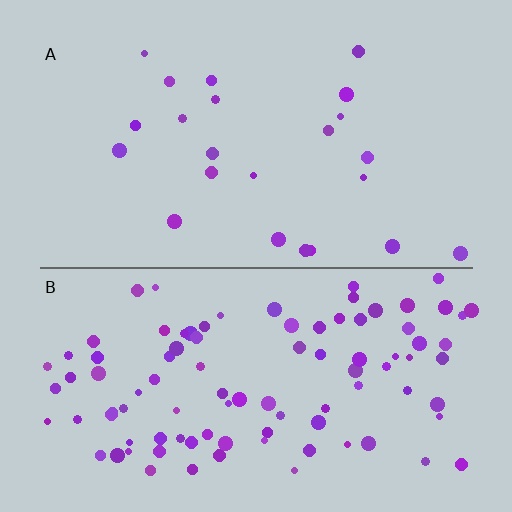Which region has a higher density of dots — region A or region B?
B (the bottom).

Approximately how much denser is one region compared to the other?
Approximately 4.2× — region B over region A.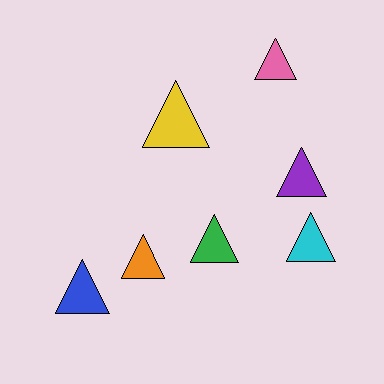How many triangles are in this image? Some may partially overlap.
There are 7 triangles.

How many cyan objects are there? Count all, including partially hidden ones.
There is 1 cyan object.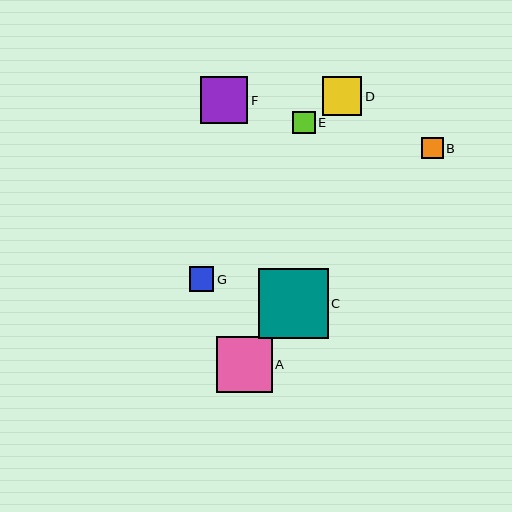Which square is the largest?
Square C is the largest with a size of approximately 70 pixels.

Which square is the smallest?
Square B is the smallest with a size of approximately 21 pixels.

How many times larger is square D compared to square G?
Square D is approximately 1.6 times the size of square G.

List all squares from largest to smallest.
From largest to smallest: C, A, F, D, G, E, B.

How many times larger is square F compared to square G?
Square F is approximately 1.9 times the size of square G.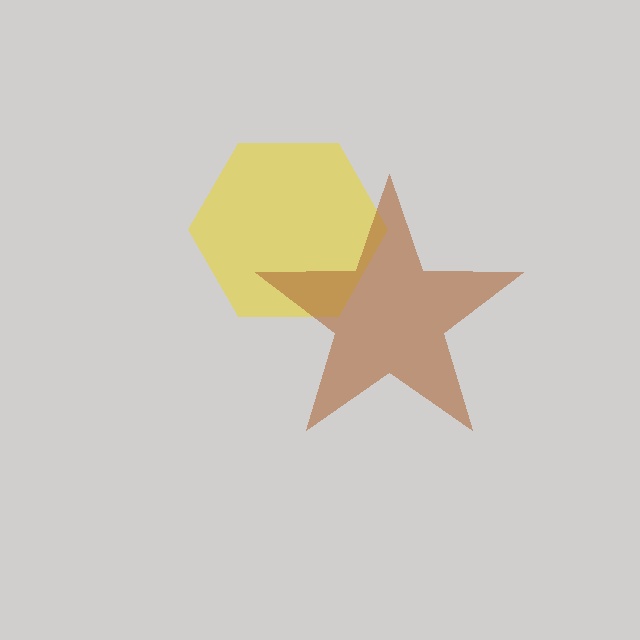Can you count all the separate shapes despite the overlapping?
Yes, there are 2 separate shapes.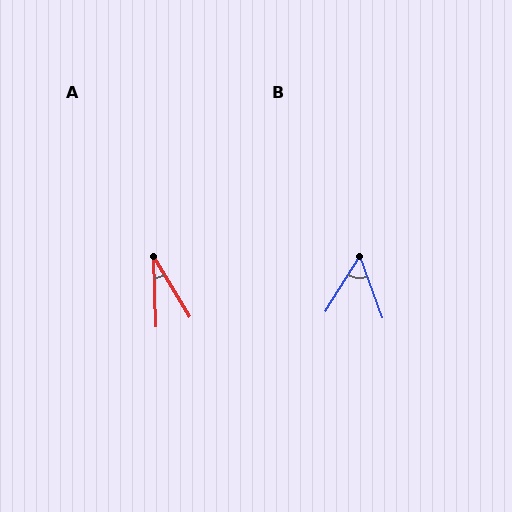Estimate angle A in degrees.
Approximately 29 degrees.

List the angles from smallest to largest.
A (29°), B (52°).